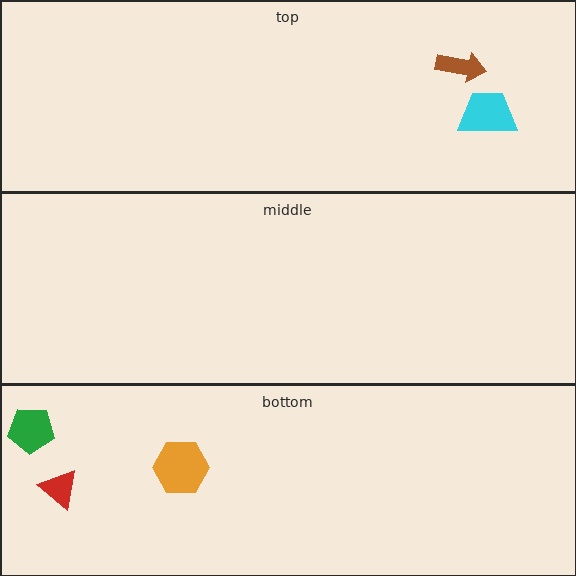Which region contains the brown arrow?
The top region.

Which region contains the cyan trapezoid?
The top region.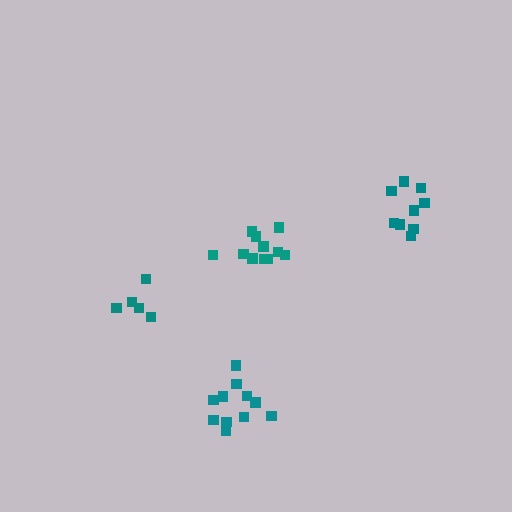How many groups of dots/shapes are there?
There are 4 groups.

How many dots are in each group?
Group 1: 5 dots, Group 2: 11 dots, Group 3: 9 dots, Group 4: 11 dots (36 total).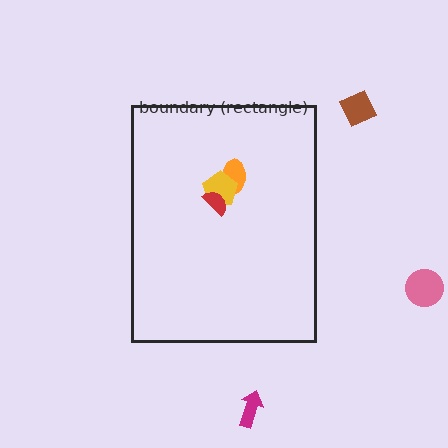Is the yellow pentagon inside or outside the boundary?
Inside.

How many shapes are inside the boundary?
3 inside, 3 outside.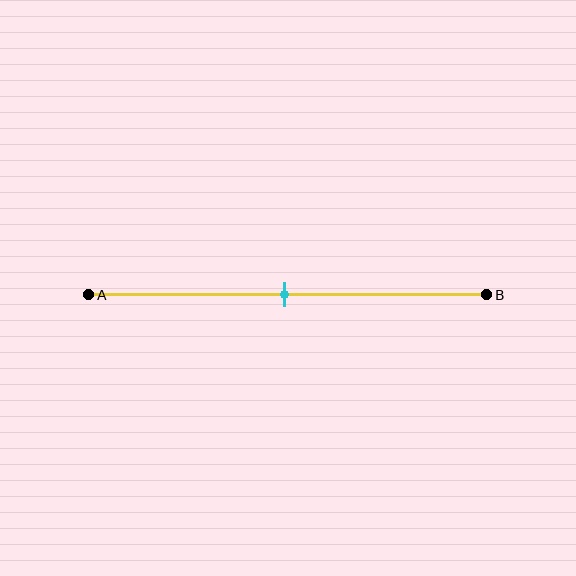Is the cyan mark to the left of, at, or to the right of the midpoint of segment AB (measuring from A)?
The cyan mark is approximately at the midpoint of segment AB.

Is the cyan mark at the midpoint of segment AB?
Yes, the mark is approximately at the midpoint.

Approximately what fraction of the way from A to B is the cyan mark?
The cyan mark is approximately 50% of the way from A to B.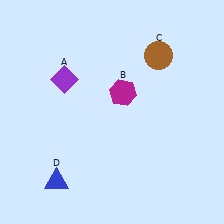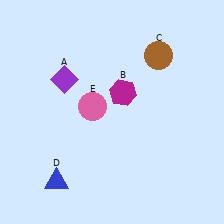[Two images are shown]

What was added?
A pink circle (E) was added in Image 2.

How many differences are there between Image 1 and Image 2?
There is 1 difference between the two images.